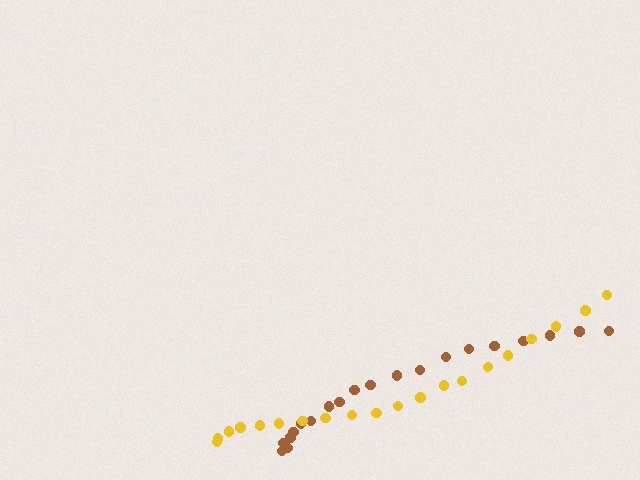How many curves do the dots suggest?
There are 2 distinct paths.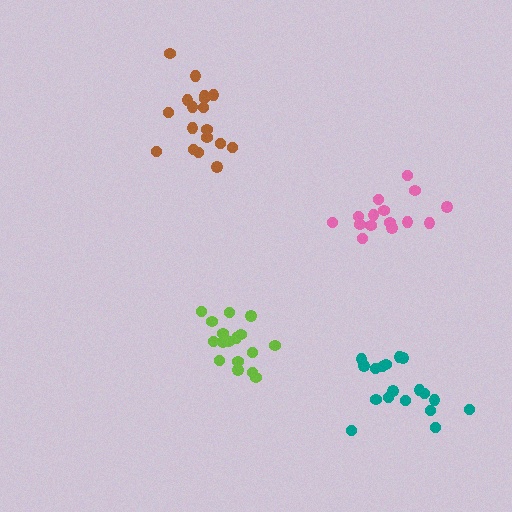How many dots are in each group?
Group 1: 18 dots, Group 2: 18 dots, Group 3: 17 dots, Group 4: 15 dots (68 total).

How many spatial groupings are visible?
There are 4 spatial groupings.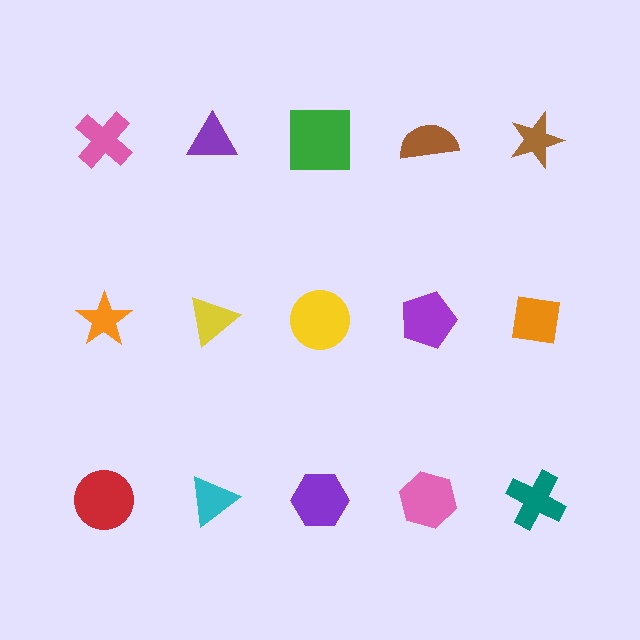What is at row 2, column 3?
A yellow circle.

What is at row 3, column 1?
A red circle.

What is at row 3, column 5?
A teal cross.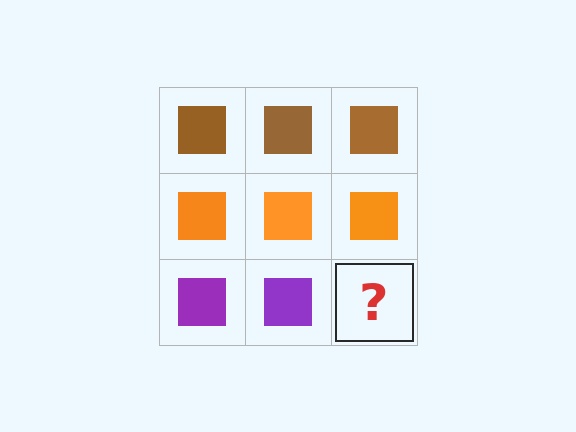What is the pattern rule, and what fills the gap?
The rule is that each row has a consistent color. The gap should be filled with a purple square.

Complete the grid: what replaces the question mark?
The question mark should be replaced with a purple square.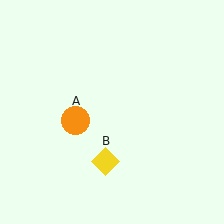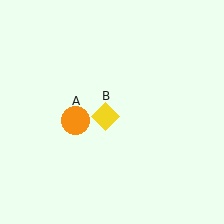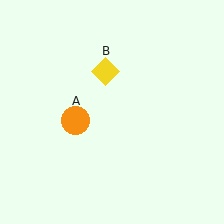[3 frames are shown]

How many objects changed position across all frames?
1 object changed position: yellow diamond (object B).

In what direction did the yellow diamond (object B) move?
The yellow diamond (object B) moved up.